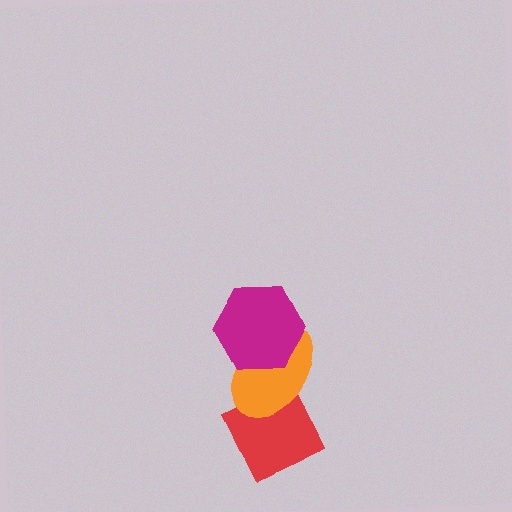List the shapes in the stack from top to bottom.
From top to bottom: the magenta hexagon, the orange ellipse, the red diamond.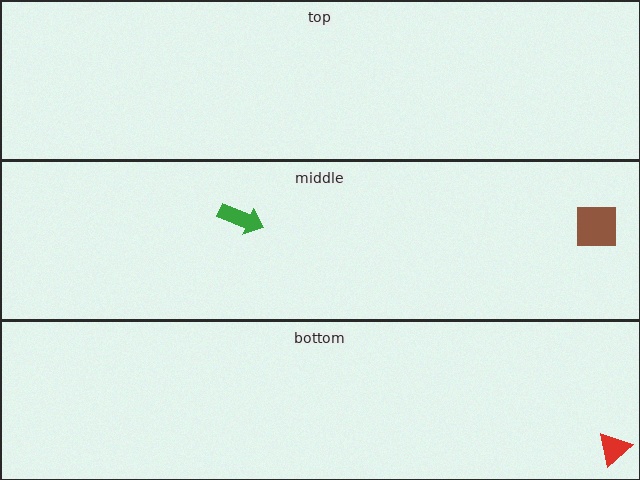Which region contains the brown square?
The middle region.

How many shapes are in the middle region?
2.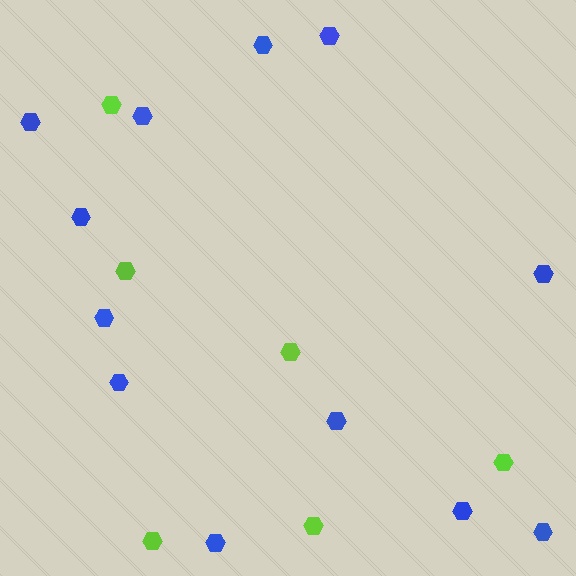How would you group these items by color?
There are 2 groups: one group of blue hexagons (12) and one group of lime hexagons (6).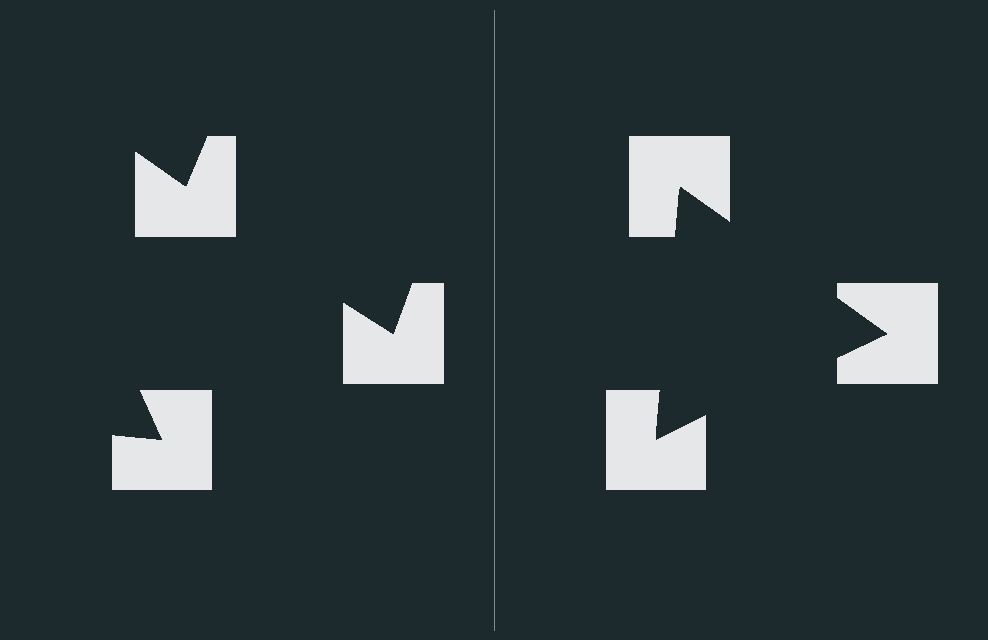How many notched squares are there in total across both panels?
6 — 3 on each side.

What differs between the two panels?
The notched squares are positioned identically on both sides; only the wedge orientations differ. On the right they align to a triangle; on the left they are misaligned.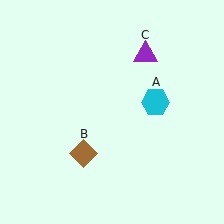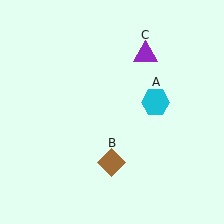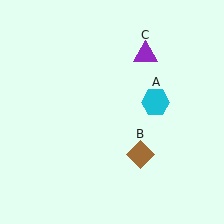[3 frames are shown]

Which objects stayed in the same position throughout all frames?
Cyan hexagon (object A) and purple triangle (object C) remained stationary.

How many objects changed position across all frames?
1 object changed position: brown diamond (object B).